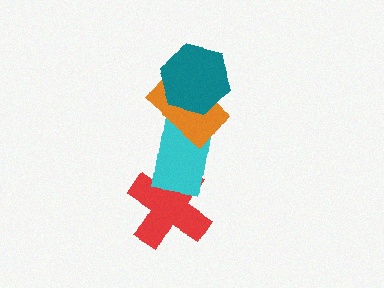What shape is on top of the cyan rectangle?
The orange rectangle is on top of the cyan rectangle.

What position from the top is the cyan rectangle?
The cyan rectangle is 3rd from the top.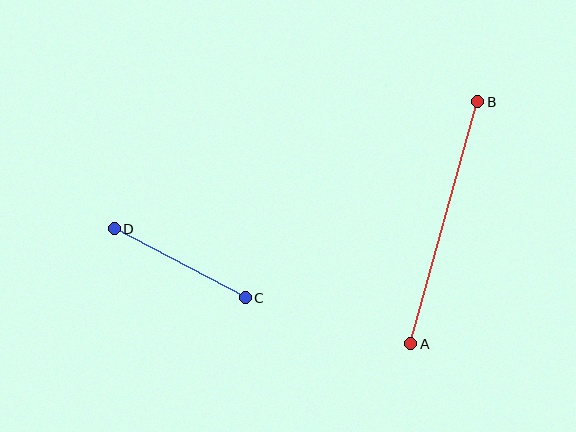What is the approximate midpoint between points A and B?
The midpoint is at approximately (444, 223) pixels.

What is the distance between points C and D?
The distance is approximately 148 pixels.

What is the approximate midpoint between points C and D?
The midpoint is at approximately (180, 263) pixels.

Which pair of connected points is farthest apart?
Points A and B are farthest apart.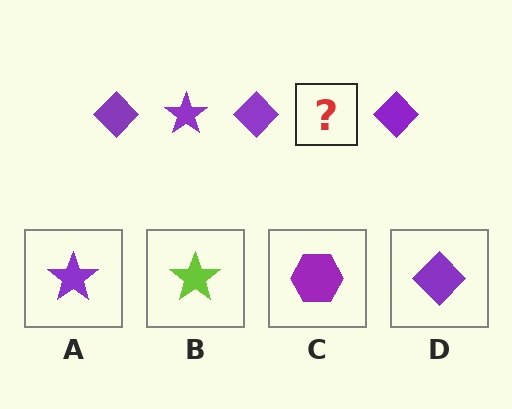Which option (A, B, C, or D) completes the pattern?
A.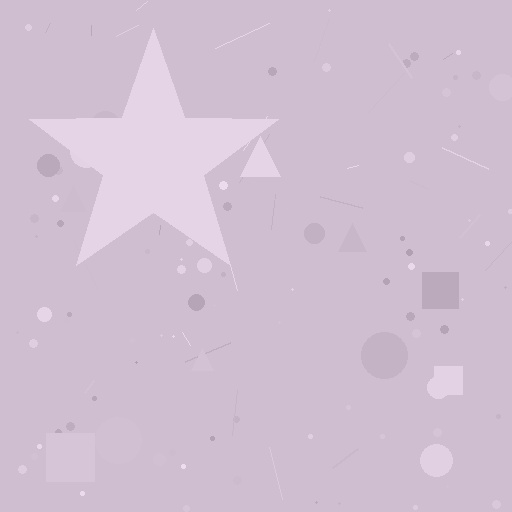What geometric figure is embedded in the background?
A star is embedded in the background.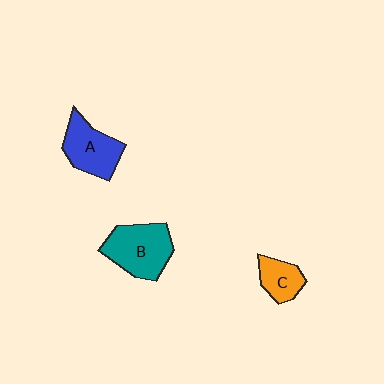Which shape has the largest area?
Shape B (teal).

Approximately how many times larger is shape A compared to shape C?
Approximately 1.6 times.